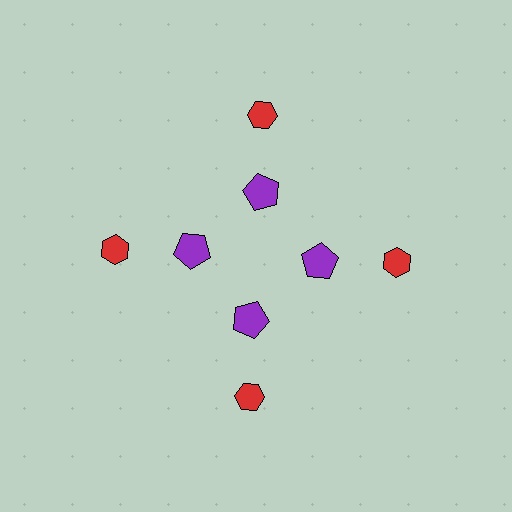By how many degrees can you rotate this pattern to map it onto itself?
The pattern maps onto itself every 90 degrees of rotation.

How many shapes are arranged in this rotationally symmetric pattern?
There are 8 shapes, arranged in 4 groups of 2.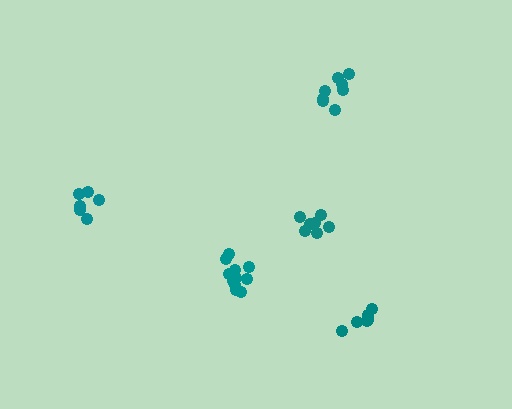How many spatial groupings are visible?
There are 5 spatial groupings.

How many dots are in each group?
Group 1: 7 dots, Group 2: 8 dots, Group 3: 7 dots, Group 4: 6 dots, Group 5: 11 dots (39 total).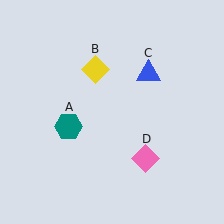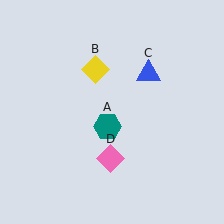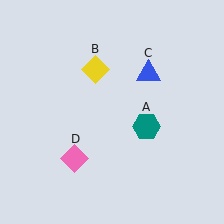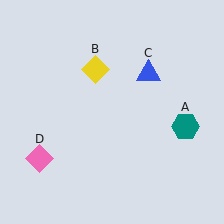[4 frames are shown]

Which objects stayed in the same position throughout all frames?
Yellow diamond (object B) and blue triangle (object C) remained stationary.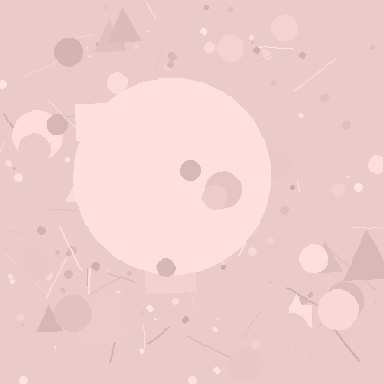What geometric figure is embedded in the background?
A circle is embedded in the background.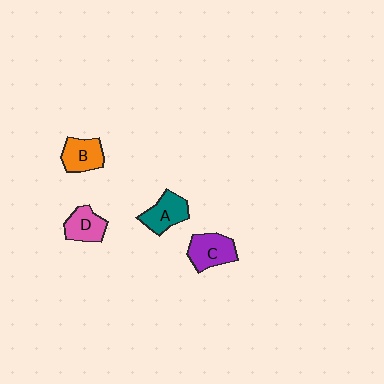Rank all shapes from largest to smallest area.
From largest to smallest: C (purple), A (teal), B (orange), D (pink).